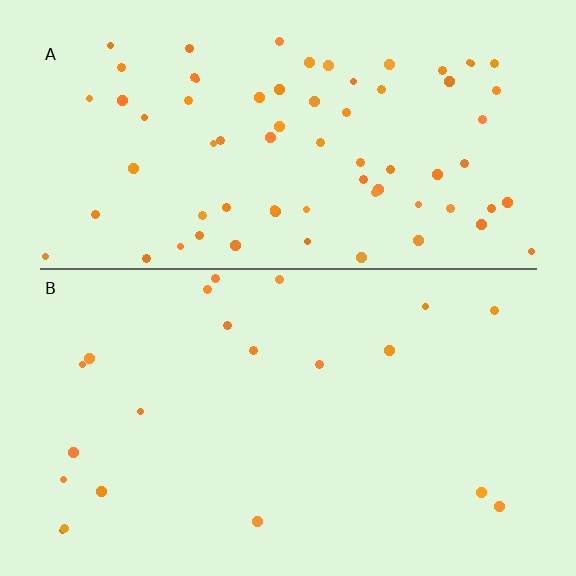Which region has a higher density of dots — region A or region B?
A (the top).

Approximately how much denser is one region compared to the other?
Approximately 3.5× — region A over region B.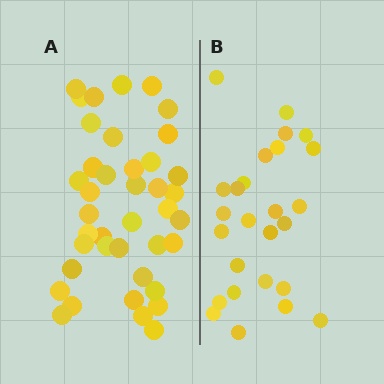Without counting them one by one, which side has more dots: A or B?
Region A (the left region) has more dots.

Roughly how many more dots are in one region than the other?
Region A has approximately 15 more dots than region B.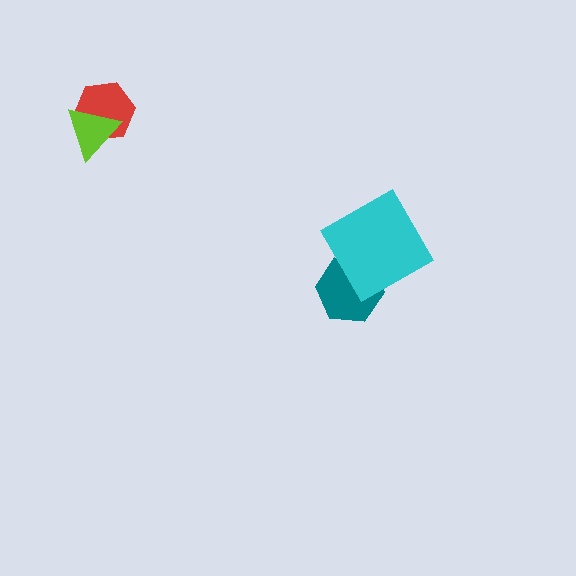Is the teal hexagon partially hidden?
Yes, it is partially covered by another shape.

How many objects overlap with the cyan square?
1 object overlaps with the cyan square.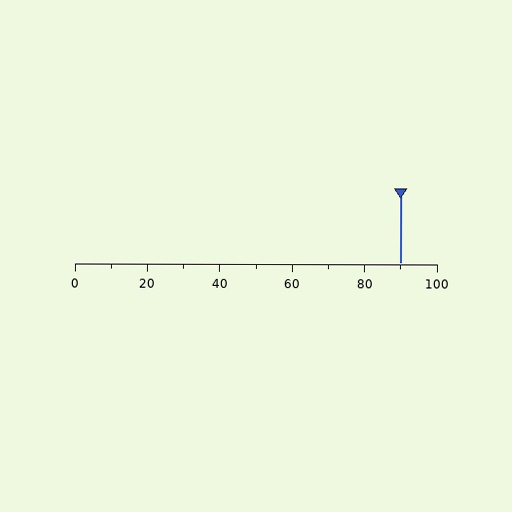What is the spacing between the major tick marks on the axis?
The major ticks are spaced 20 apart.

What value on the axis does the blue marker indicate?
The marker indicates approximately 90.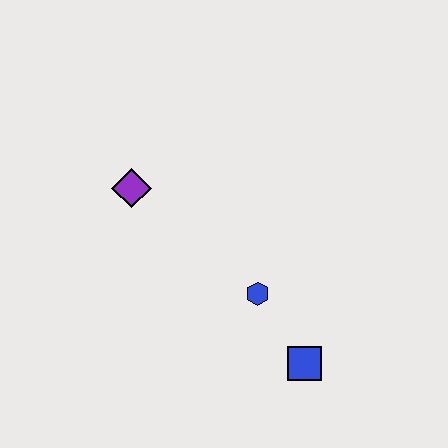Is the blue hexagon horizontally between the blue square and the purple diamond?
Yes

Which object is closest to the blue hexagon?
The blue square is closest to the blue hexagon.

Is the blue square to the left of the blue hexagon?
No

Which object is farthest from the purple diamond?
The blue square is farthest from the purple diamond.